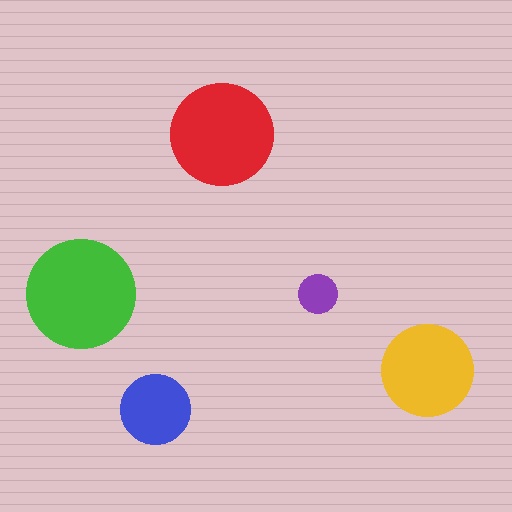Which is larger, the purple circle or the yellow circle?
The yellow one.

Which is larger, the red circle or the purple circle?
The red one.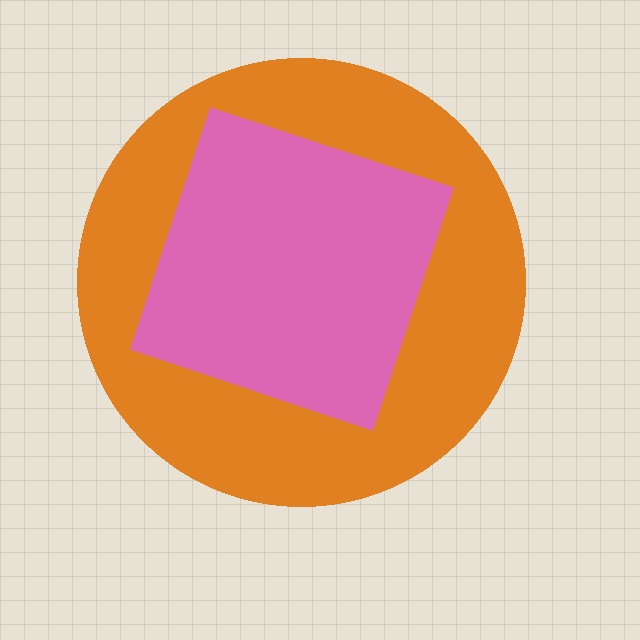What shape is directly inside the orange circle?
The pink square.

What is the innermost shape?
The pink square.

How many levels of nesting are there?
2.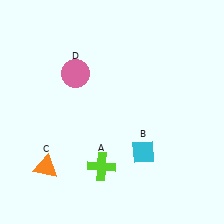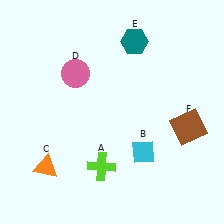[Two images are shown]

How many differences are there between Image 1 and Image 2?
There are 2 differences between the two images.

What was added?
A teal hexagon (E), a brown square (F) were added in Image 2.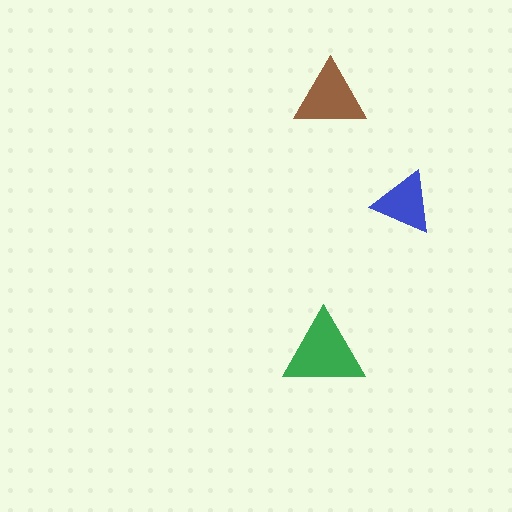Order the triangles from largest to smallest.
the green one, the brown one, the blue one.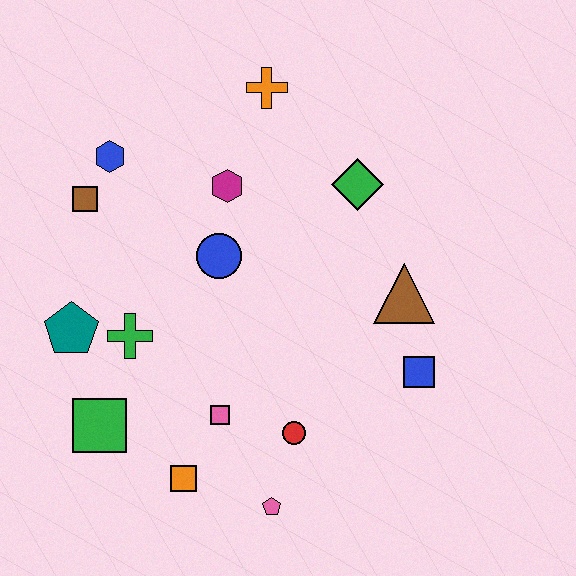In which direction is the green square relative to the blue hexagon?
The green square is below the blue hexagon.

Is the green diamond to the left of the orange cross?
No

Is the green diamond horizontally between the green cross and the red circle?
No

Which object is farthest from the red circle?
The orange cross is farthest from the red circle.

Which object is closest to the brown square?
The blue hexagon is closest to the brown square.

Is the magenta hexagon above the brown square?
Yes